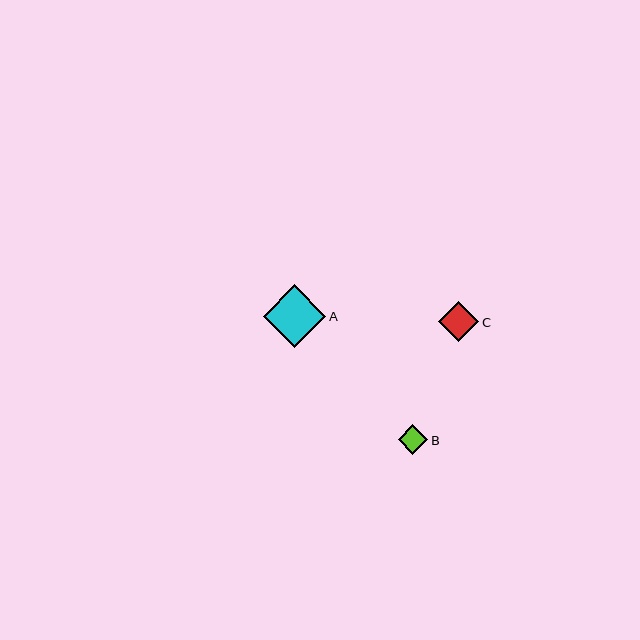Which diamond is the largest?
Diamond A is the largest with a size of approximately 63 pixels.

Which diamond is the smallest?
Diamond B is the smallest with a size of approximately 30 pixels.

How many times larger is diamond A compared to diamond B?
Diamond A is approximately 2.1 times the size of diamond B.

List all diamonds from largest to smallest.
From largest to smallest: A, C, B.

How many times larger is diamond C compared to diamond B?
Diamond C is approximately 1.3 times the size of diamond B.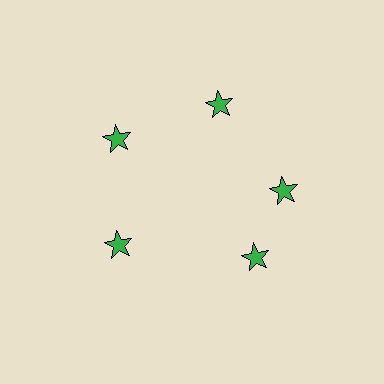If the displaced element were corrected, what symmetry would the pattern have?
It would have 5-fold rotational symmetry — the pattern would map onto itself every 72 degrees.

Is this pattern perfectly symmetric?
No. The 5 green stars are arranged in a ring, but one element near the 5 o'clock position is rotated out of alignment along the ring, breaking the 5-fold rotational symmetry.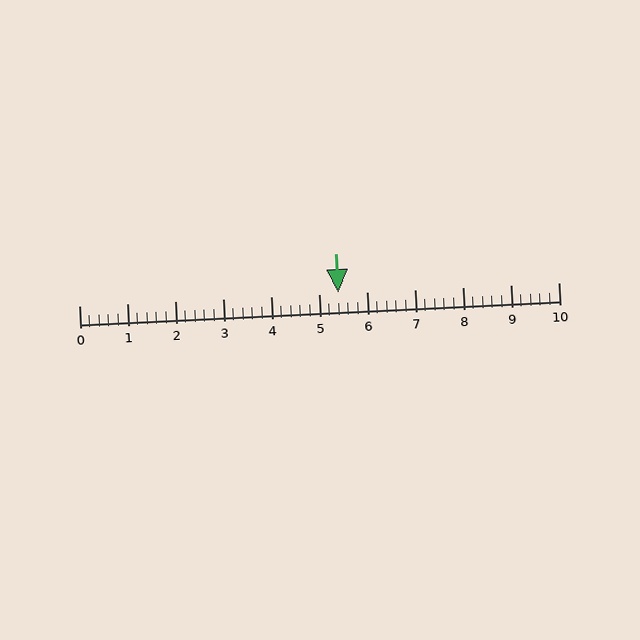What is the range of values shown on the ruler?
The ruler shows values from 0 to 10.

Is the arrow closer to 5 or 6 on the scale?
The arrow is closer to 5.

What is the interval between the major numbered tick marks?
The major tick marks are spaced 1 units apart.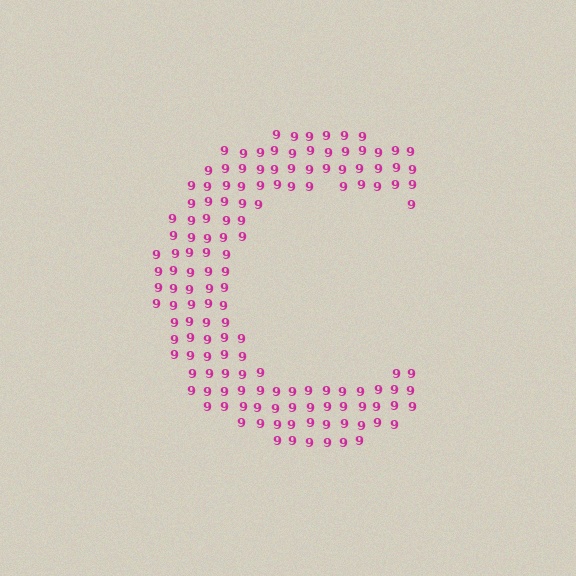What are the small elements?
The small elements are digit 9's.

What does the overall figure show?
The overall figure shows the letter C.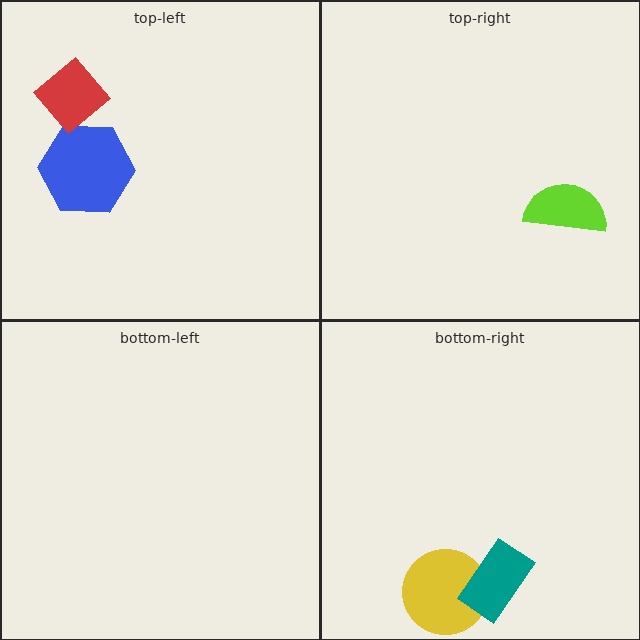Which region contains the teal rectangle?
The bottom-right region.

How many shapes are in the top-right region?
1.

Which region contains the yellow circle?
The bottom-right region.